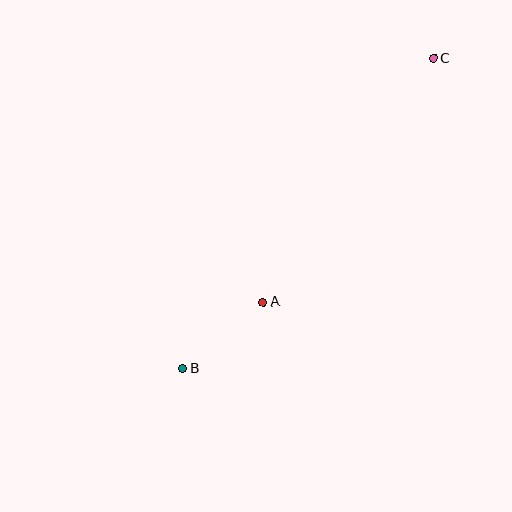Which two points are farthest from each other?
Points B and C are farthest from each other.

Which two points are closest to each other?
Points A and B are closest to each other.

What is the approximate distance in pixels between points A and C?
The distance between A and C is approximately 298 pixels.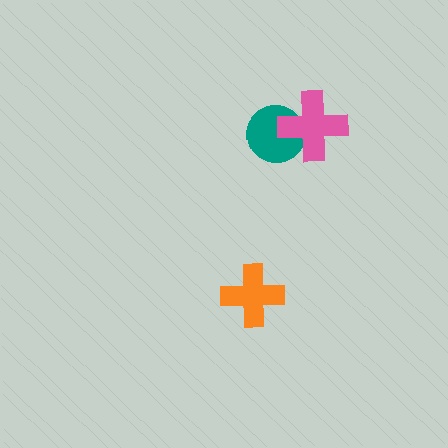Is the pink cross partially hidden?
No, no other shape covers it.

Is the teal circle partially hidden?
Yes, it is partially covered by another shape.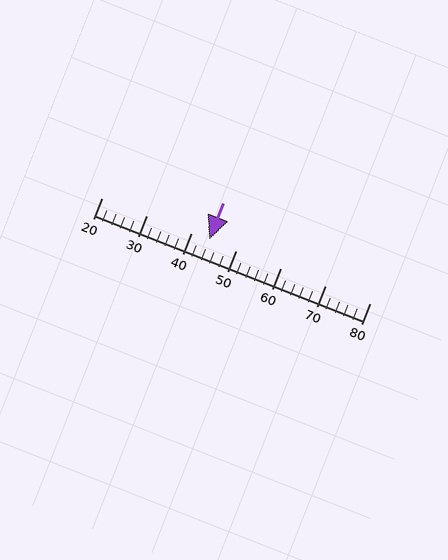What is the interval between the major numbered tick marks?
The major tick marks are spaced 10 units apart.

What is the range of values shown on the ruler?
The ruler shows values from 20 to 80.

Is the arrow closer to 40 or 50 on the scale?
The arrow is closer to 40.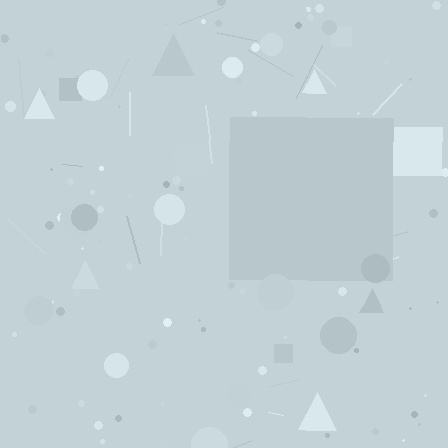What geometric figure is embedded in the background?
A square is embedded in the background.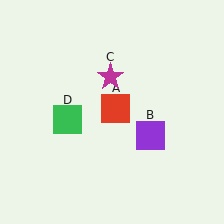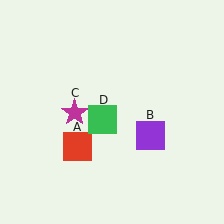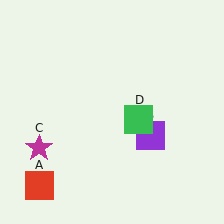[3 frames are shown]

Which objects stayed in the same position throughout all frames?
Purple square (object B) remained stationary.